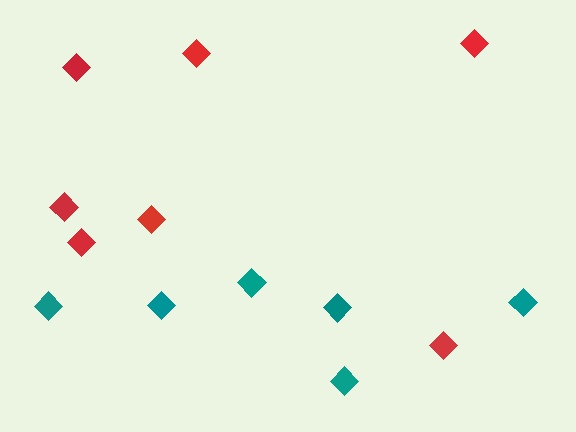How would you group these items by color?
There are 2 groups: one group of teal diamonds (6) and one group of red diamonds (7).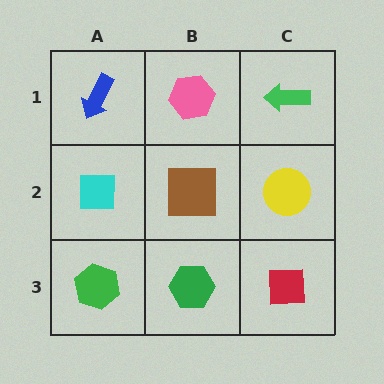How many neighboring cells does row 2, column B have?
4.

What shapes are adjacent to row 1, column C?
A yellow circle (row 2, column C), a pink hexagon (row 1, column B).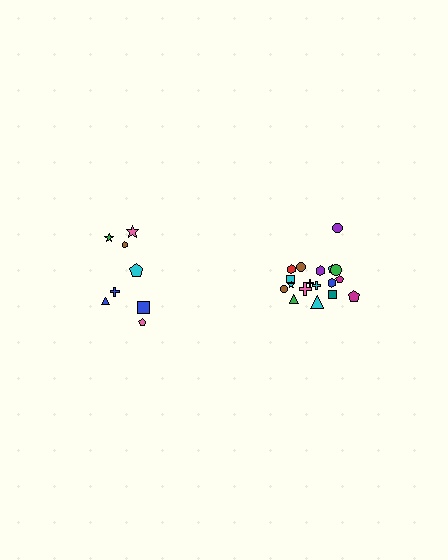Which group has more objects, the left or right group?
The right group.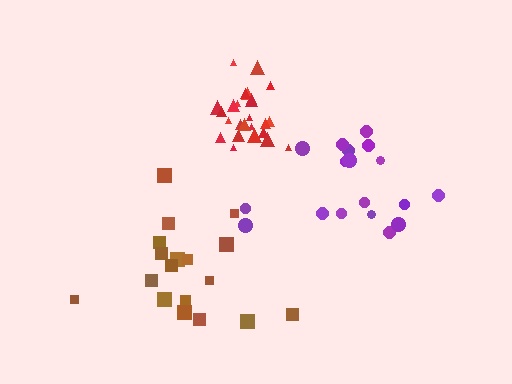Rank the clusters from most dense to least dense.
red, brown, purple.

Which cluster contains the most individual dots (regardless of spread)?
Red (25).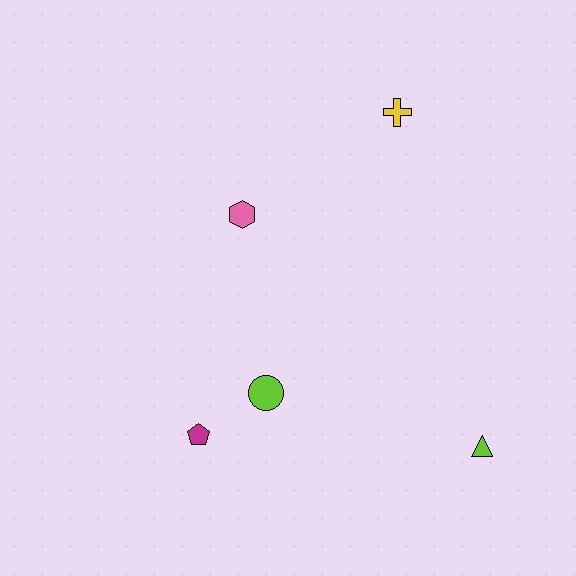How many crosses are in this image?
There is 1 cross.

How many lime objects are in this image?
There are 2 lime objects.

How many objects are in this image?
There are 5 objects.